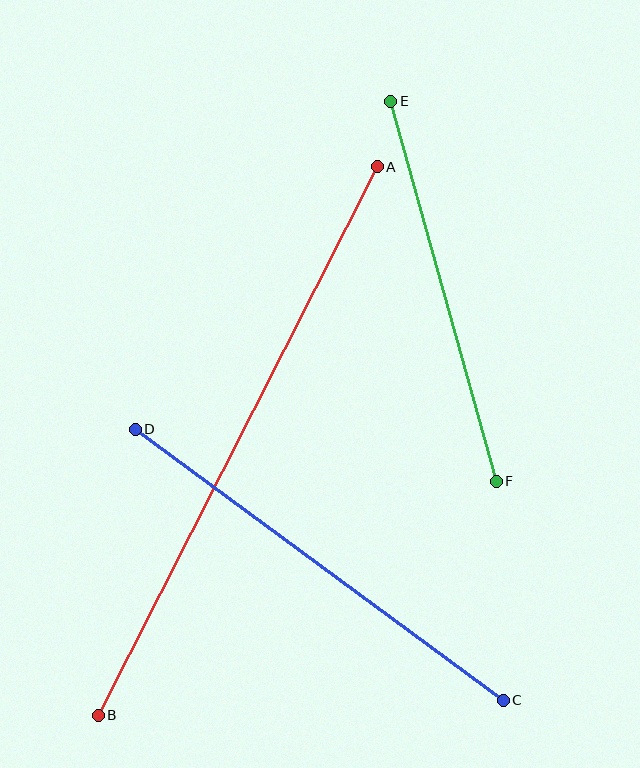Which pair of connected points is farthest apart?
Points A and B are farthest apart.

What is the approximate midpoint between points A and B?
The midpoint is at approximately (238, 441) pixels.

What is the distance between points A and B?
The distance is approximately 615 pixels.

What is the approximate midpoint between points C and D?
The midpoint is at approximately (319, 565) pixels.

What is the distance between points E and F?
The distance is approximately 394 pixels.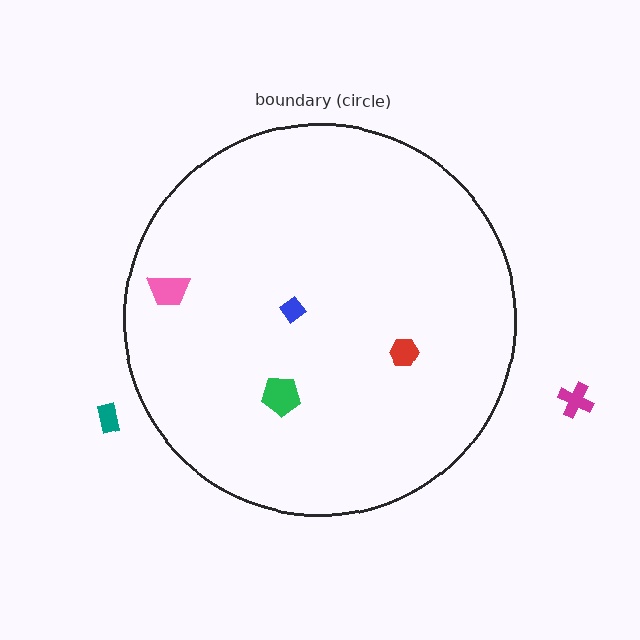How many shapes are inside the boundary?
4 inside, 2 outside.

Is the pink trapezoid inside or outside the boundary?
Inside.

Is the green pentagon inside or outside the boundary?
Inside.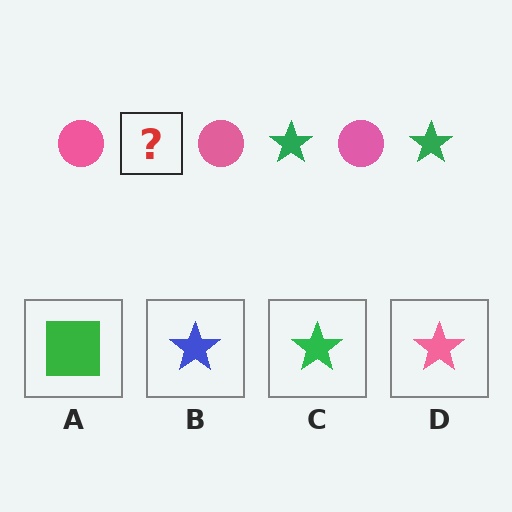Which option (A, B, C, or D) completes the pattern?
C.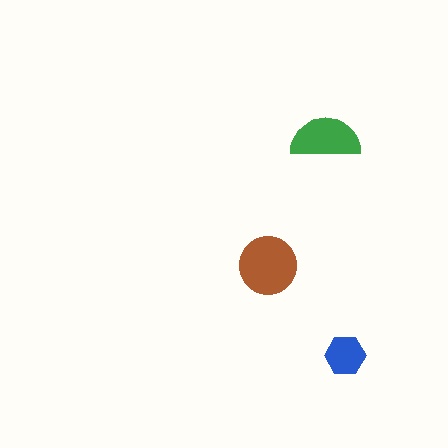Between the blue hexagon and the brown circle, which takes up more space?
The brown circle.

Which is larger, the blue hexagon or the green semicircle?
The green semicircle.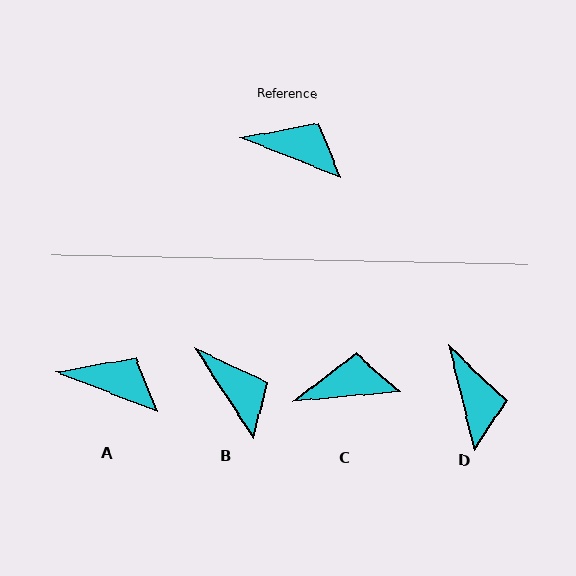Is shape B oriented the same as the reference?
No, it is off by about 36 degrees.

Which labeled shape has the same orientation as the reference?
A.